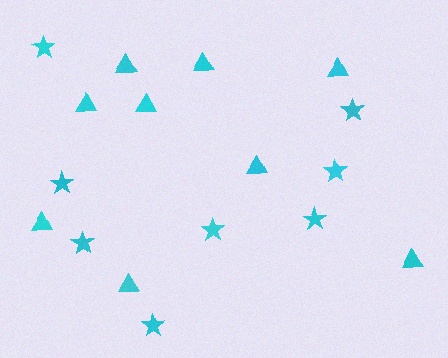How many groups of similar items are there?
There are 2 groups: one group of stars (8) and one group of triangles (9).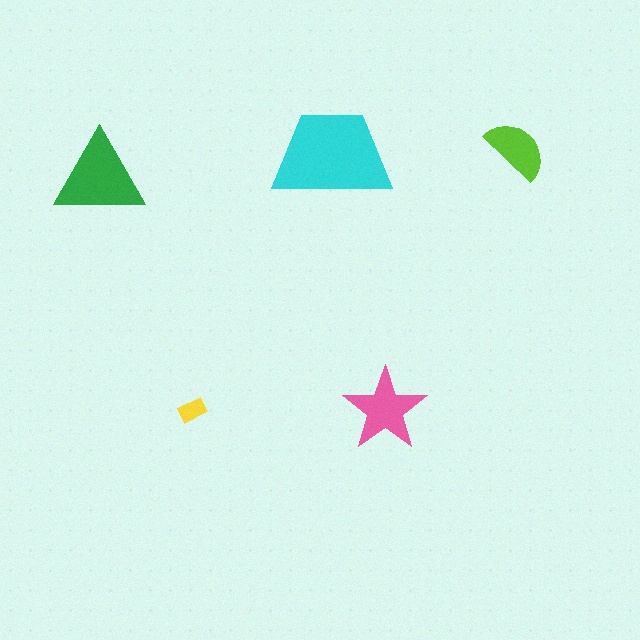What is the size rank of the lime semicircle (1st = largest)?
4th.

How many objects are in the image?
There are 5 objects in the image.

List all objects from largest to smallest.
The cyan trapezoid, the green triangle, the pink star, the lime semicircle, the yellow rectangle.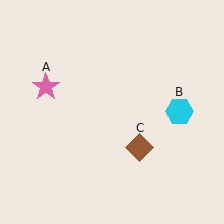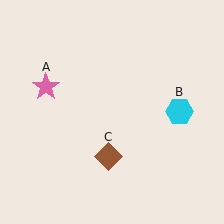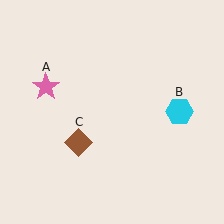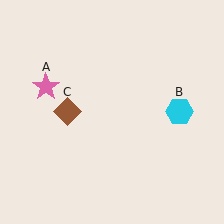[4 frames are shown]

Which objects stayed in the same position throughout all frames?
Pink star (object A) and cyan hexagon (object B) remained stationary.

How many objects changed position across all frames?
1 object changed position: brown diamond (object C).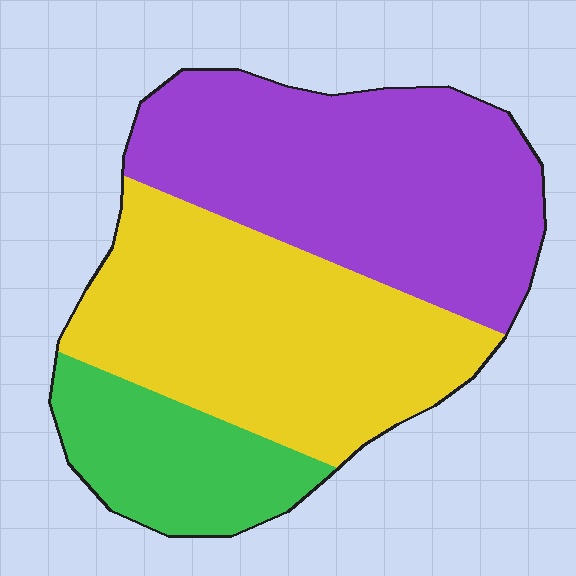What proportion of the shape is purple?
Purple covers around 40% of the shape.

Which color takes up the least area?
Green, at roughly 20%.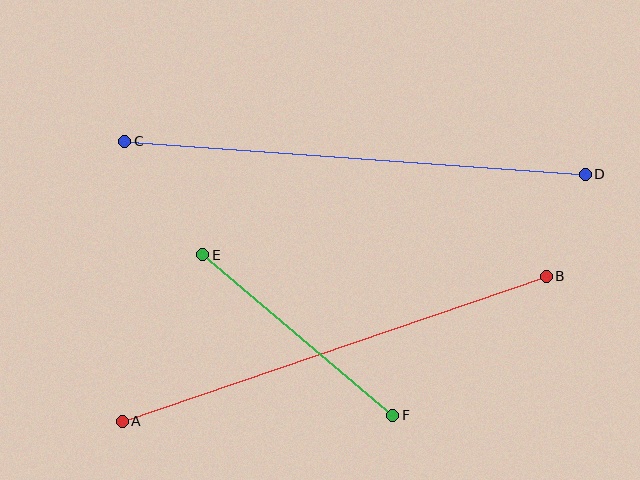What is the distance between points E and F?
The distance is approximately 249 pixels.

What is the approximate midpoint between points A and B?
The midpoint is at approximately (334, 349) pixels.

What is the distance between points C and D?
The distance is approximately 462 pixels.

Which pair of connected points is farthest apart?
Points C and D are farthest apart.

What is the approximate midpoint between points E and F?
The midpoint is at approximately (298, 335) pixels.